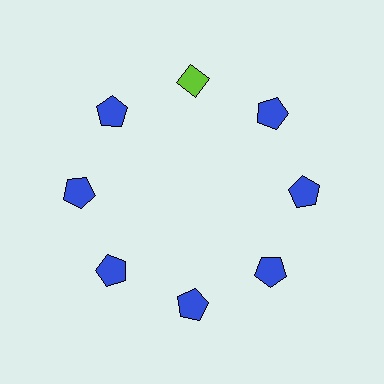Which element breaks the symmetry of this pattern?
The lime diamond at roughly the 12 o'clock position breaks the symmetry. All other shapes are blue pentagons.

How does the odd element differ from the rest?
It differs in both color (lime instead of blue) and shape (diamond instead of pentagon).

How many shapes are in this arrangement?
There are 8 shapes arranged in a ring pattern.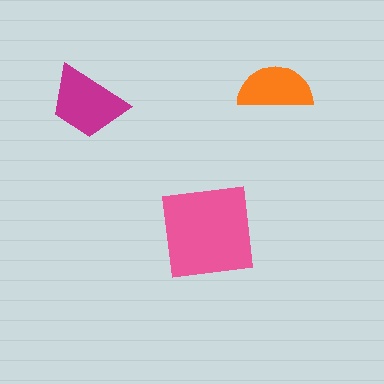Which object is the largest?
The pink square.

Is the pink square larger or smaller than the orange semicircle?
Larger.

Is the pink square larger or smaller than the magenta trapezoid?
Larger.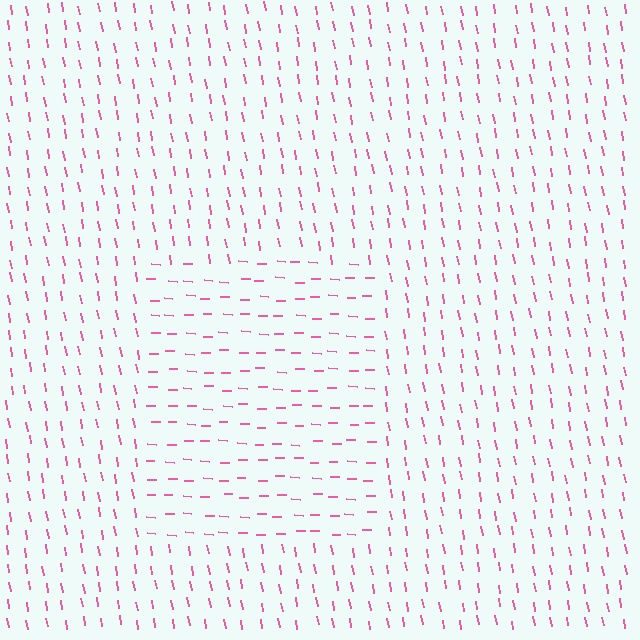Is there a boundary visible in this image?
Yes, there is a texture boundary formed by a change in line orientation.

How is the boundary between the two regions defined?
The boundary is defined purely by a change in line orientation (approximately 78 degrees difference). All lines are the same color and thickness.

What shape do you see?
I see a rectangle.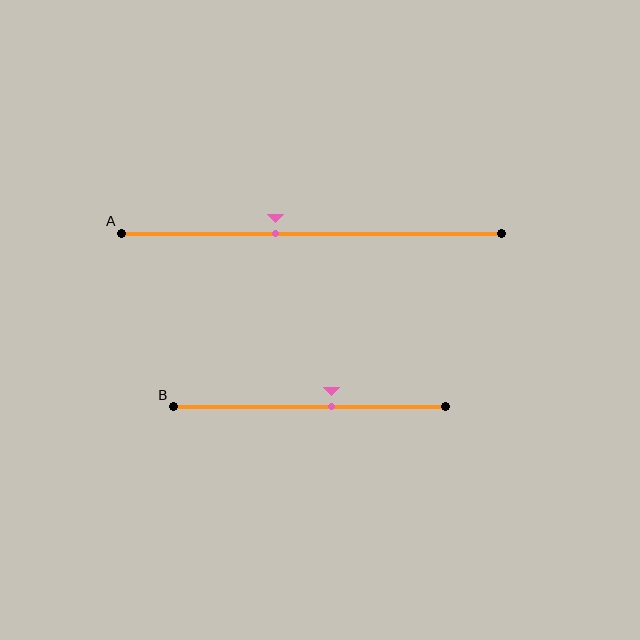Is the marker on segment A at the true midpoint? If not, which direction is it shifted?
No, the marker on segment A is shifted to the left by about 10% of the segment length.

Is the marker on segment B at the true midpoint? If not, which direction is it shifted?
No, the marker on segment B is shifted to the right by about 8% of the segment length.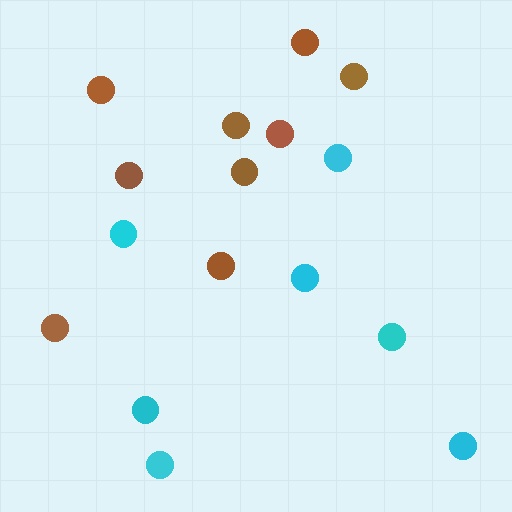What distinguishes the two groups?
There are 2 groups: one group of brown circles (9) and one group of cyan circles (7).